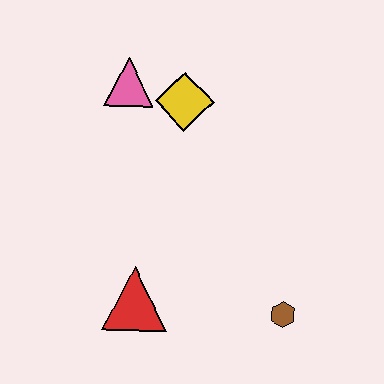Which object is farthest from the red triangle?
The pink triangle is farthest from the red triangle.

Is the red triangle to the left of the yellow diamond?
Yes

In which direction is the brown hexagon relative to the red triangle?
The brown hexagon is to the right of the red triangle.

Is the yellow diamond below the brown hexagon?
No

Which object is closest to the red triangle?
The brown hexagon is closest to the red triangle.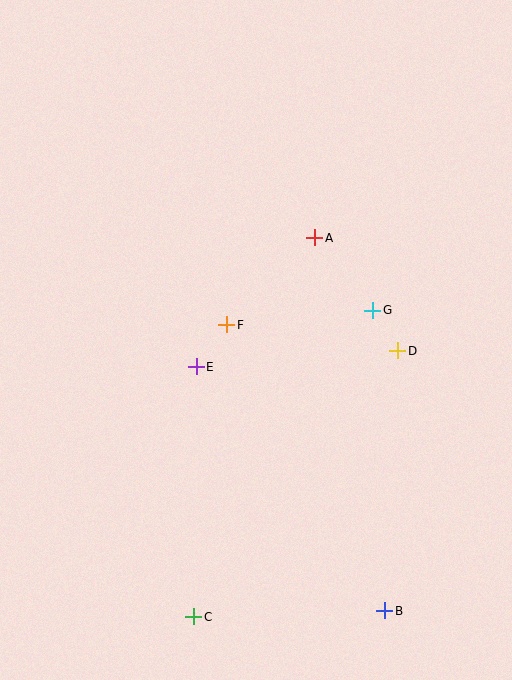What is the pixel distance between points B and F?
The distance between B and F is 327 pixels.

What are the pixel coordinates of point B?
Point B is at (385, 611).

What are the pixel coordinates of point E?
Point E is at (196, 367).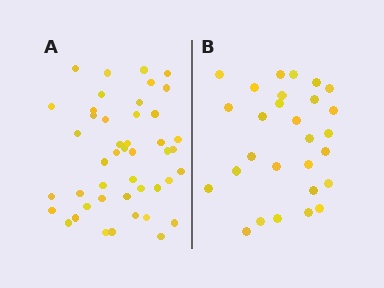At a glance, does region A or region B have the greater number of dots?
Region A (the left region) has more dots.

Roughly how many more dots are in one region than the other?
Region A has approximately 15 more dots than region B.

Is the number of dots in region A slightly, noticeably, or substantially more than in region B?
Region A has substantially more. The ratio is roughly 1.6 to 1.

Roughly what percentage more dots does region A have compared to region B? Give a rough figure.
About 60% more.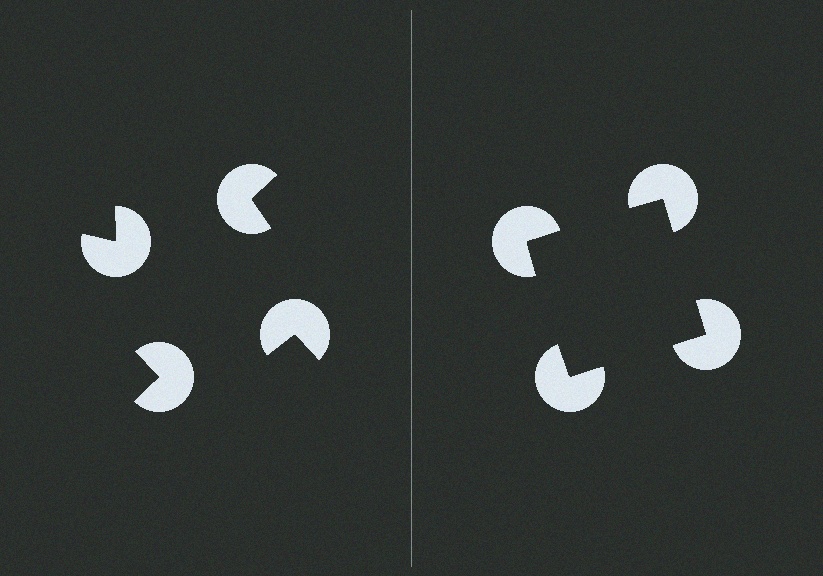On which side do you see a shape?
An illusory square appears on the right side. On the left side the wedge cuts are rotated, so no coherent shape forms.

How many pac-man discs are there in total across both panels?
8 — 4 on each side.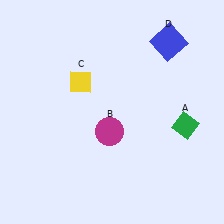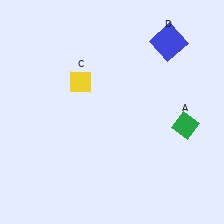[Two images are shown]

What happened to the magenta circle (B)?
The magenta circle (B) was removed in Image 2. It was in the bottom-left area of Image 1.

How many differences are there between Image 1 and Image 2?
There is 1 difference between the two images.